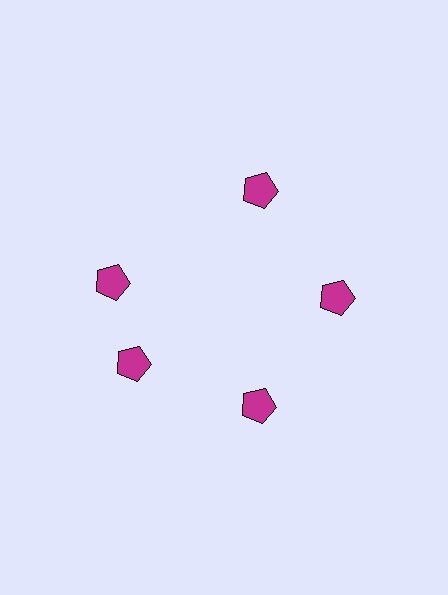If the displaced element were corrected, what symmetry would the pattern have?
It would have 5-fold rotational symmetry — the pattern would map onto itself every 72 degrees.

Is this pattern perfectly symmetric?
No. The 5 magenta pentagons are arranged in a ring, but one element near the 10 o'clock position is rotated out of alignment along the ring, breaking the 5-fold rotational symmetry.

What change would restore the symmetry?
The symmetry would be restored by rotating it back into even spacing with its neighbors so that all 5 pentagons sit at equal angles and equal distance from the center.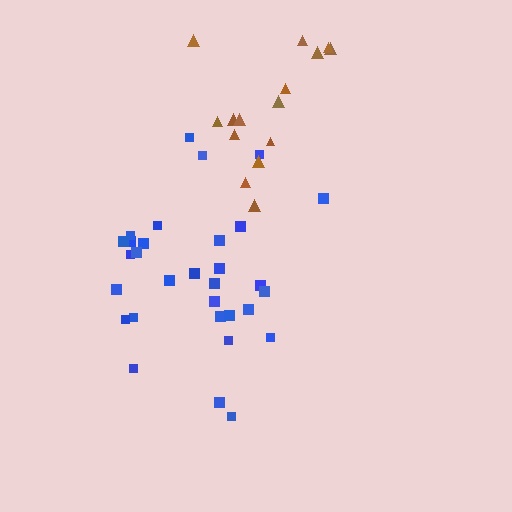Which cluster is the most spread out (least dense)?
Brown.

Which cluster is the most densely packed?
Blue.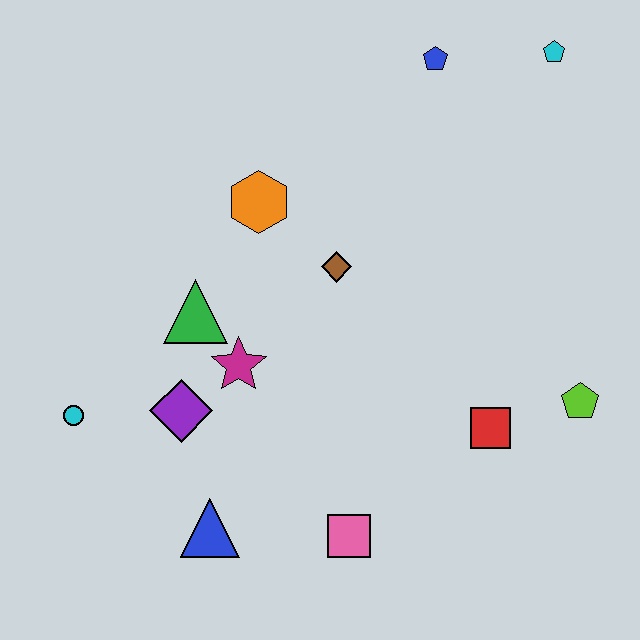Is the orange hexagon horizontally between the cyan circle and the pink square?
Yes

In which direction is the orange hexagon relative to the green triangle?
The orange hexagon is above the green triangle.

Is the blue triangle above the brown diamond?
No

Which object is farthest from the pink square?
The cyan pentagon is farthest from the pink square.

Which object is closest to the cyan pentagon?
The blue pentagon is closest to the cyan pentagon.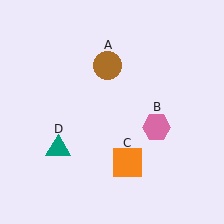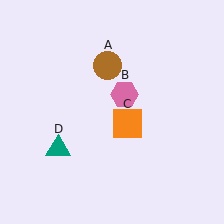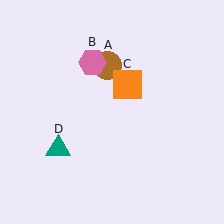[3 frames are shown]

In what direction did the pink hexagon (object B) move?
The pink hexagon (object B) moved up and to the left.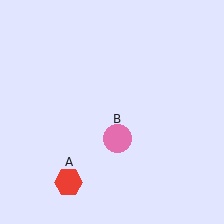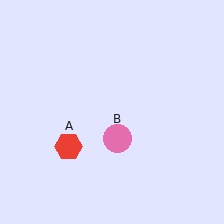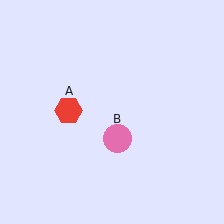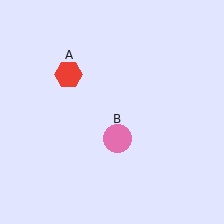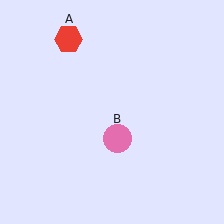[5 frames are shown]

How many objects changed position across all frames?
1 object changed position: red hexagon (object A).